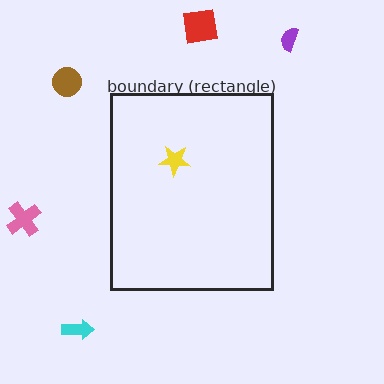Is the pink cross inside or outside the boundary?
Outside.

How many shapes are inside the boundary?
1 inside, 5 outside.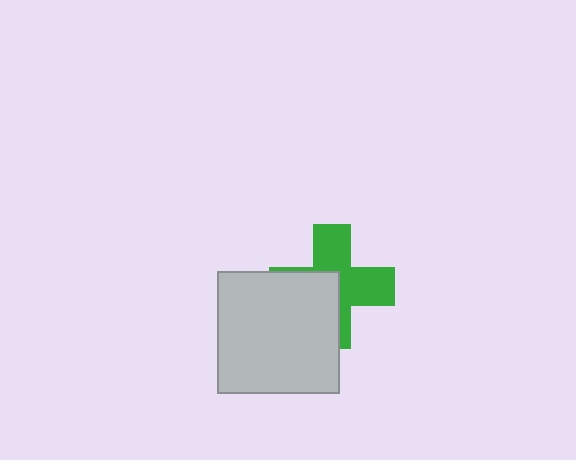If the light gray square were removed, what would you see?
You would see the complete green cross.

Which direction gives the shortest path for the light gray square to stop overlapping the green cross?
Moving toward the lower-left gives the shortest separation.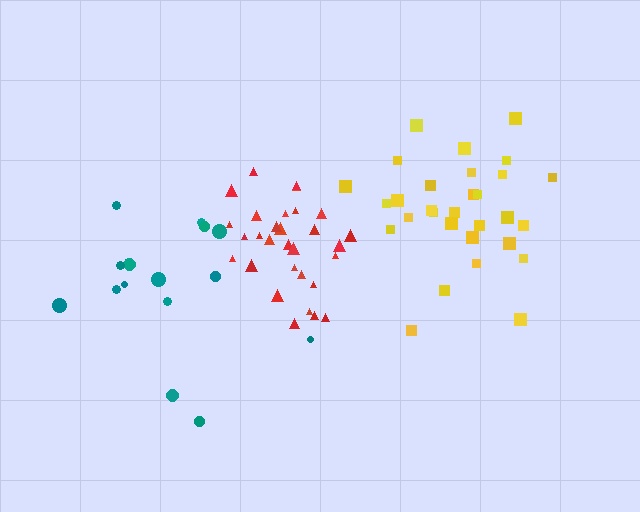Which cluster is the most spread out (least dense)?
Teal.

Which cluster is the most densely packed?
Red.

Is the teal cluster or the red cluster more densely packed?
Red.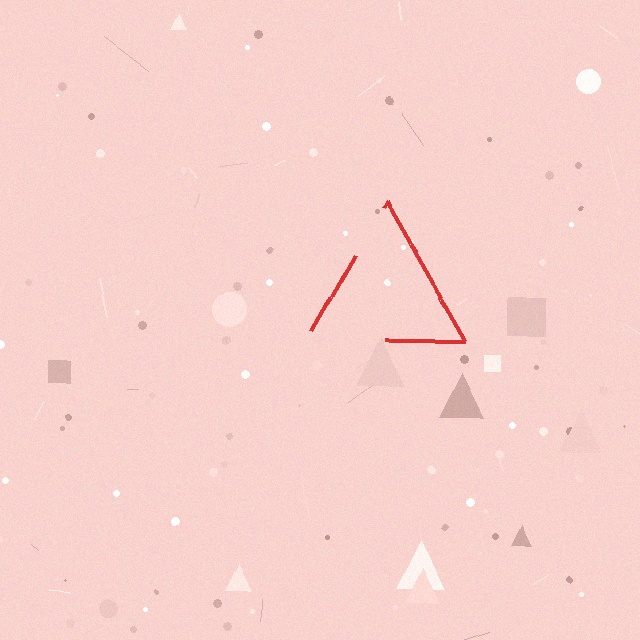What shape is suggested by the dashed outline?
The dashed outline suggests a triangle.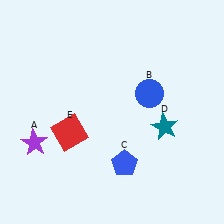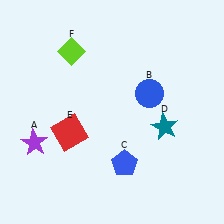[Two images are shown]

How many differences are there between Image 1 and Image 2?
There is 1 difference between the two images.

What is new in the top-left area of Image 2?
A lime diamond (F) was added in the top-left area of Image 2.